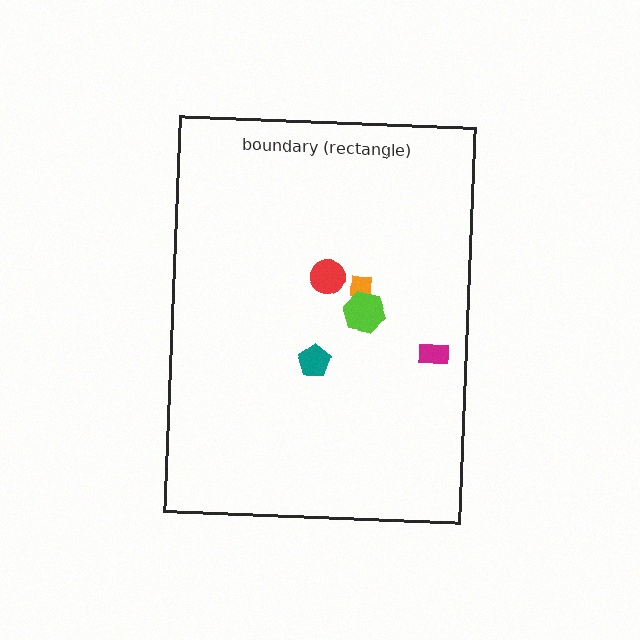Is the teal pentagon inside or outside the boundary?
Inside.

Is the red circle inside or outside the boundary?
Inside.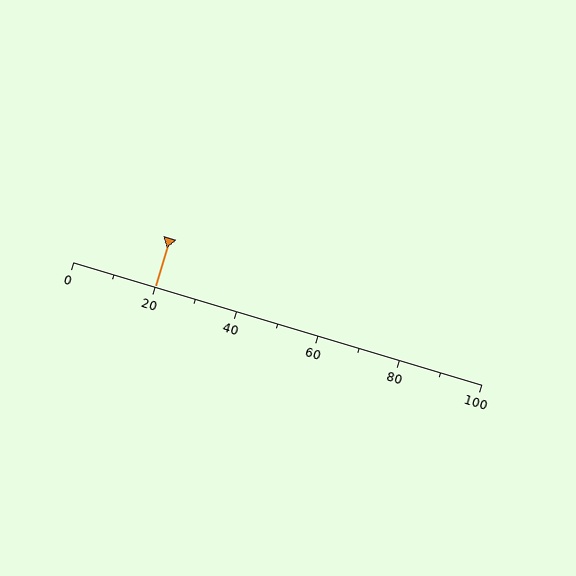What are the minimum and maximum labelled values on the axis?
The axis runs from 0 to 100.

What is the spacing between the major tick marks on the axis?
The major ticks are spaced 20 apart.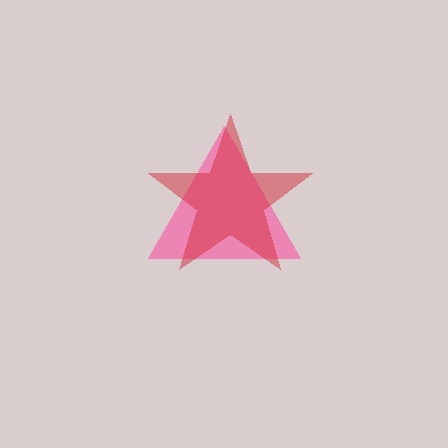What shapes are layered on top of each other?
The layered shapes are: a pink triangle, a red star.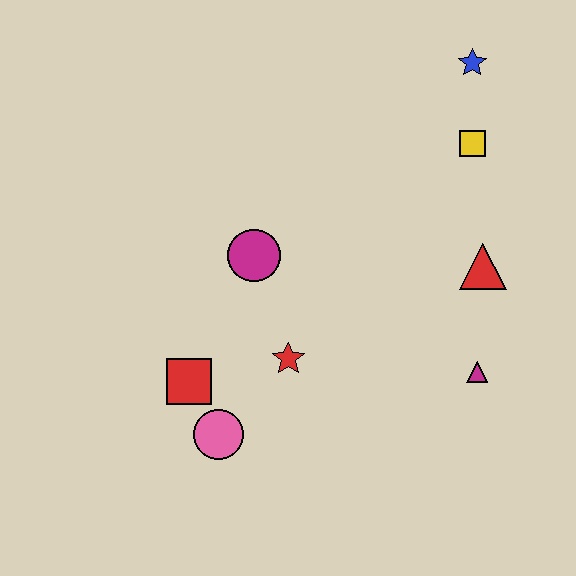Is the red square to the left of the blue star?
Yes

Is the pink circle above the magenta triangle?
No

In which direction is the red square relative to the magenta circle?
The red square is below the magenta circle.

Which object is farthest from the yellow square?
The pink circle is farthest from the yellow square.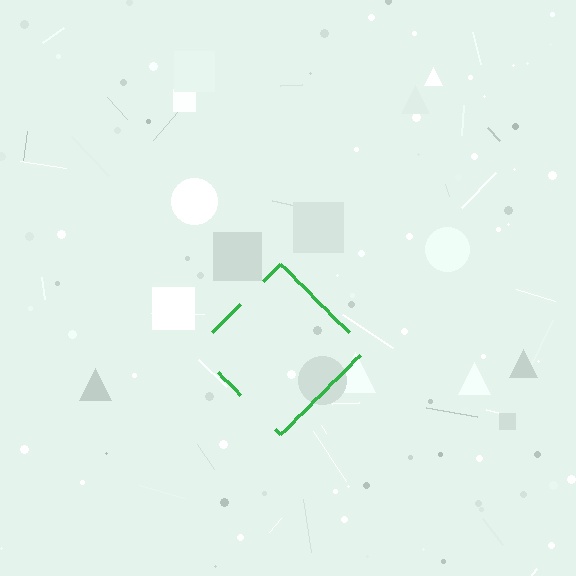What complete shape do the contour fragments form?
The contour fragments form a diamond.